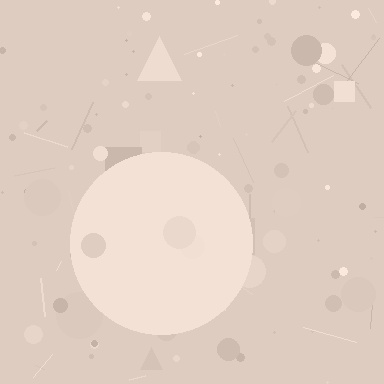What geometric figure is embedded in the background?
A circle is embedded in the background.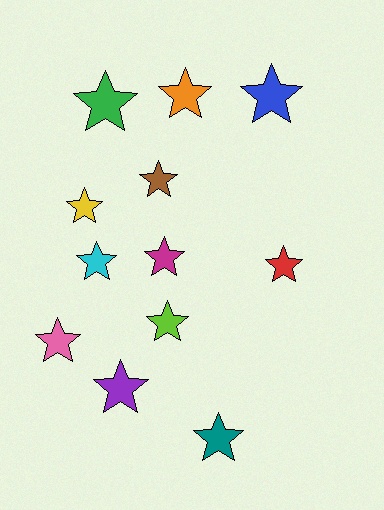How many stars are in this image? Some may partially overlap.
There are 12 stars.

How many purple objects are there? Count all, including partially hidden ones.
There is 1 purple object.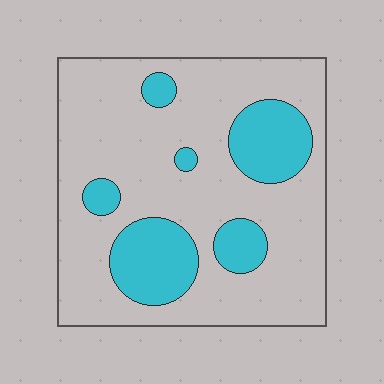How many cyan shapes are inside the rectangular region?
6.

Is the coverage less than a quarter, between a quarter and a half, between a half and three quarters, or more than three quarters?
Less than a quarter.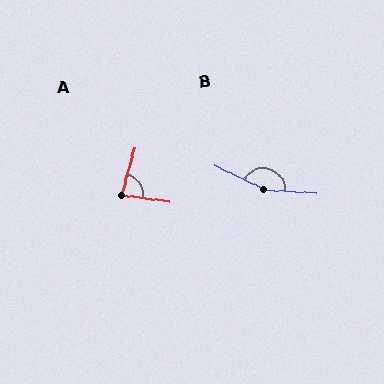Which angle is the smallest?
A, at approximately 82 degrees.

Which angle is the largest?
B, at approximately 159 degrees.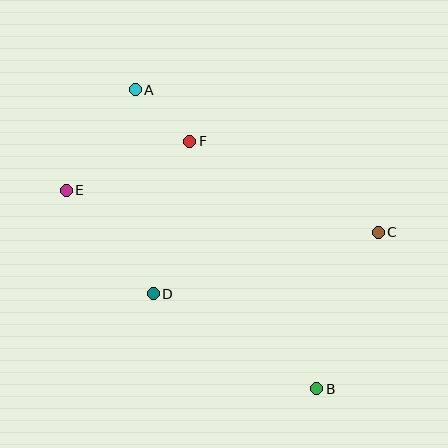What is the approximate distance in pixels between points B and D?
The distance between B and D is approximately 189 pixels.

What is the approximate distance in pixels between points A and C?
The distance between A and C is approximately 281 pixels.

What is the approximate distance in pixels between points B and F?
The distance between B and F is approximately 278 pixels.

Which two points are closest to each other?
Points A and F are closest to each other.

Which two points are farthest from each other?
Points A and B are farthest from each other.